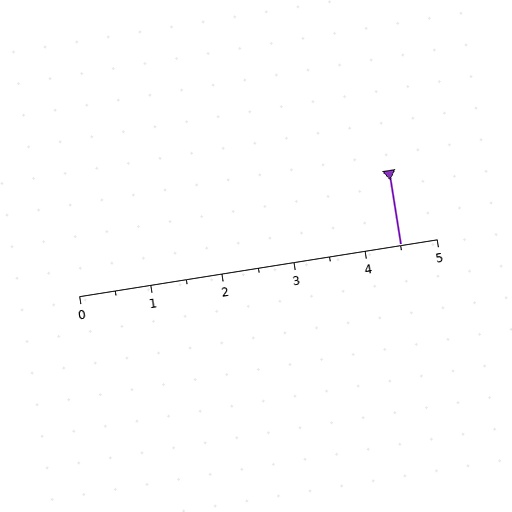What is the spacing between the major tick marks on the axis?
The major ticks are spaced 1 apart.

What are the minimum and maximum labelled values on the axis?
The axis runs from 0 to 5.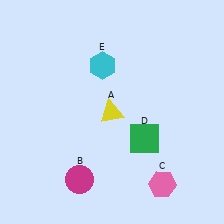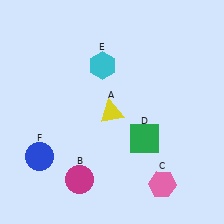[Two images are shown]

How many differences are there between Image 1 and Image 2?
There is 1 difference between the two images.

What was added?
A blue circle (F) was added in Image 2.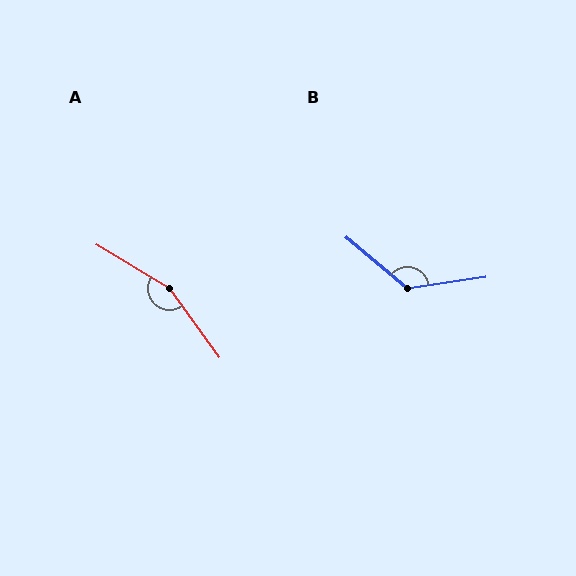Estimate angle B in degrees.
Approximately 131 degrees.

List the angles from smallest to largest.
B (131°), A (156°).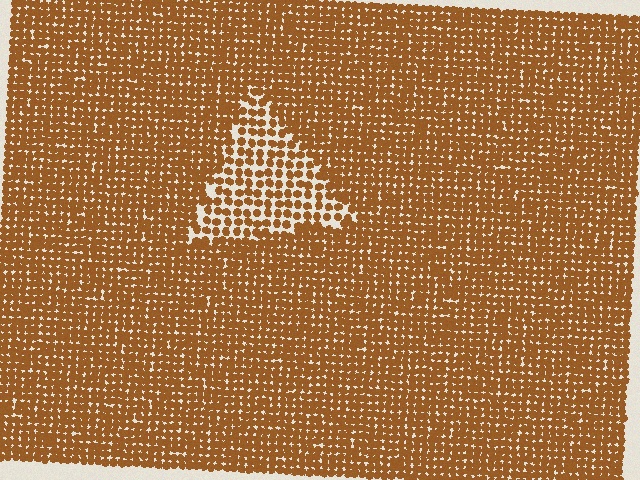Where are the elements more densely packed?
The elements are more densely packed outside the triangle boundary.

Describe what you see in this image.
The image contains small brown elements arranged at two different densities. A triangle-shaped region is visible where the elements are less densely packed than the surrounding area.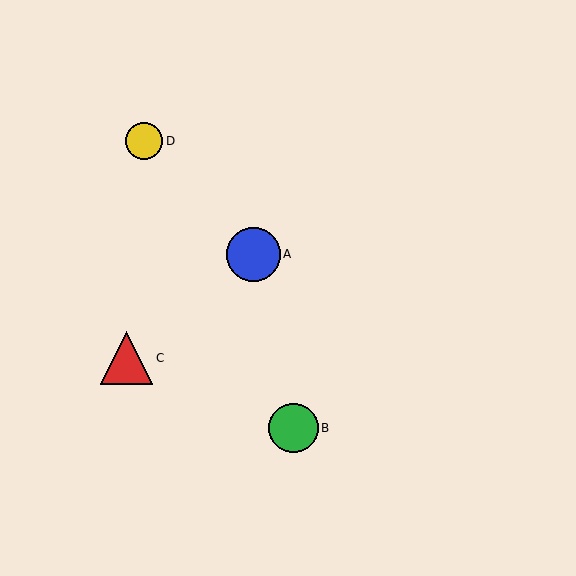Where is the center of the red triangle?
The center of the red triangle is at (127, 358).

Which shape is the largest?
The blue circle (labeled A) is the largest.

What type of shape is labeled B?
Shape B is a green circle.